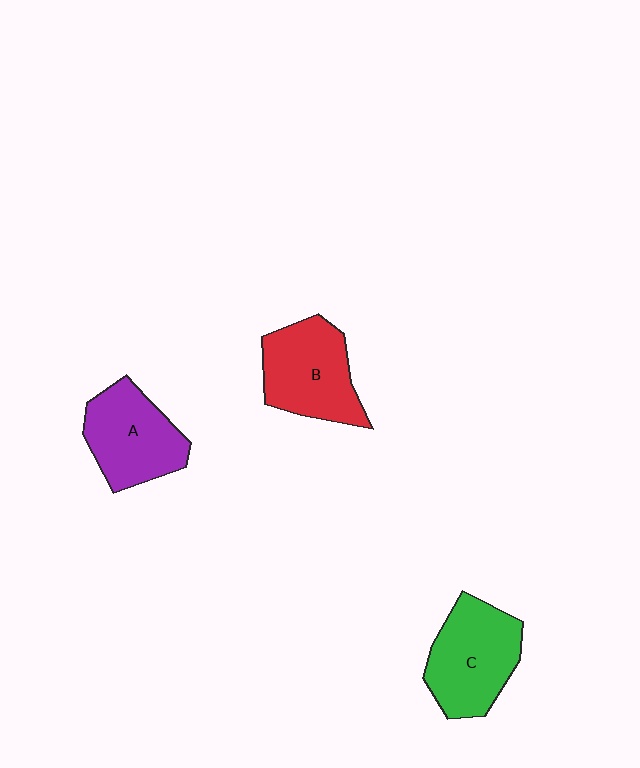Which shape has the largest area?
Shape C (green).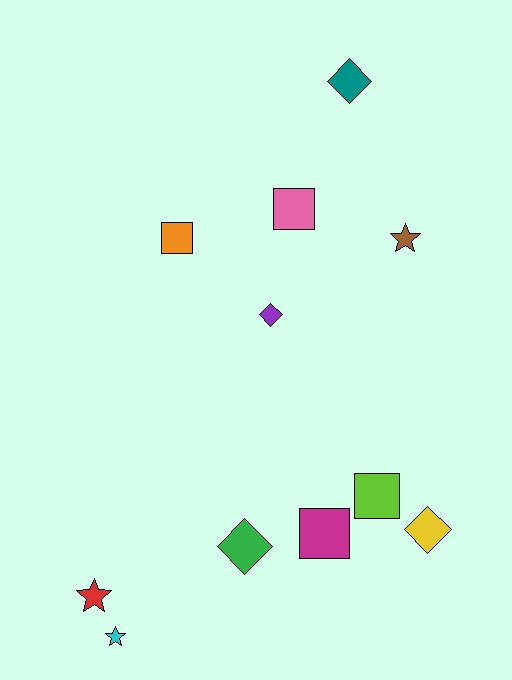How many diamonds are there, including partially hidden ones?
There are 4 diamonds.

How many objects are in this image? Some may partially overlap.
There are 11 objects.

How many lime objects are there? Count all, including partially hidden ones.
There is 1 lime object.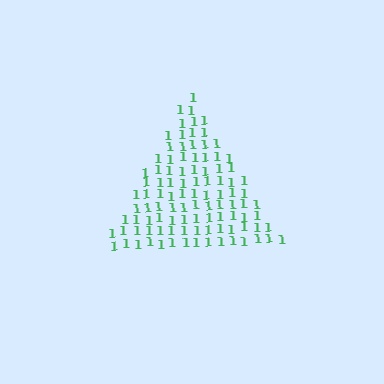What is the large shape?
The large shape is a triangle.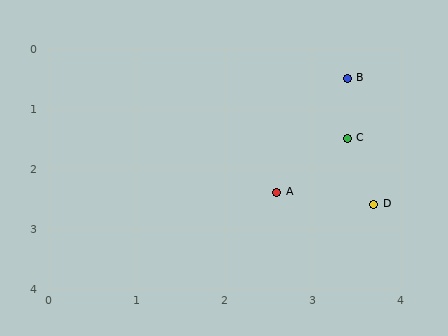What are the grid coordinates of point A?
Point A is at approximately (2.6, 2.4).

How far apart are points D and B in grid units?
Points D and B are about 2.1 grid units apart.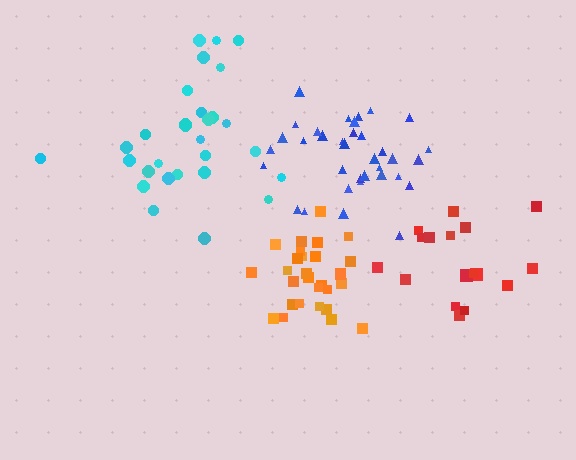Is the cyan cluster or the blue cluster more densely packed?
Blue.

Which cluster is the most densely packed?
Orange.